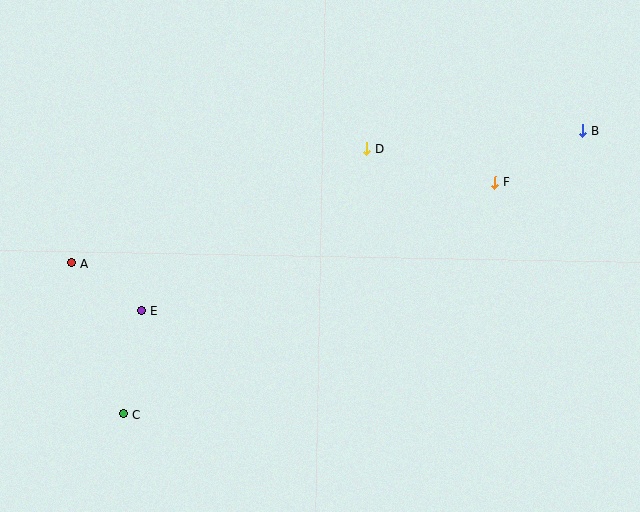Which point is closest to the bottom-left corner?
Point C is closest to the bottom-left corner.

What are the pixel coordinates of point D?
Point D is at (367, 149).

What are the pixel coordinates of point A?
Point A is at (71, 263).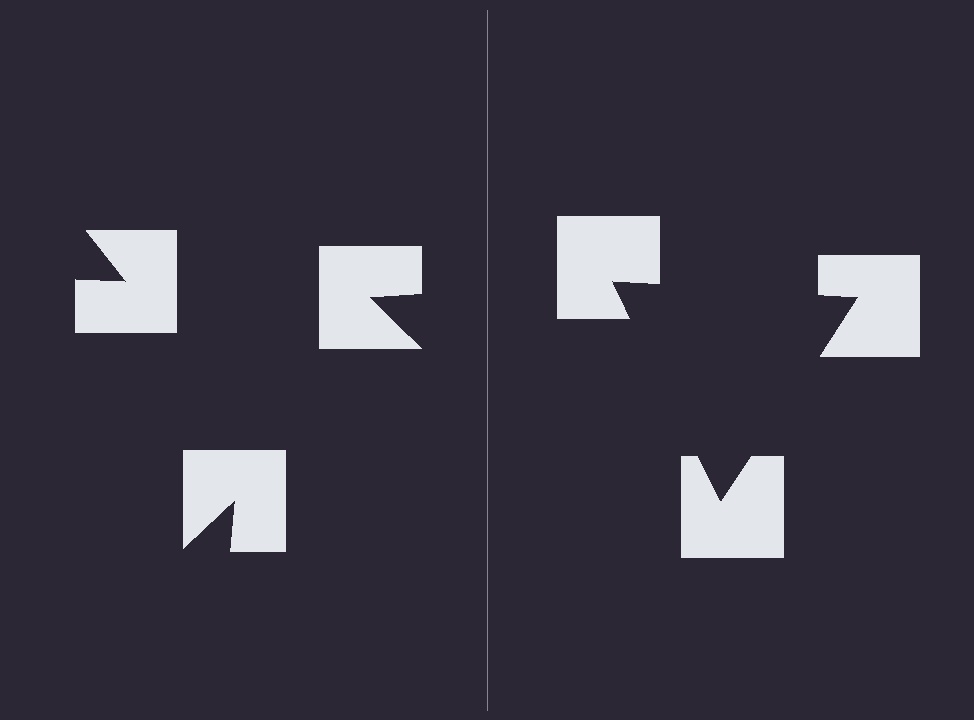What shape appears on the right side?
An illusory triangle.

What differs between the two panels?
The notched squares are positioned identically on both sides; only the wedge orientations differ. On the right they align to a triangle; on the left they are misaligned.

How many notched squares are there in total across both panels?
6 — 3 on each side.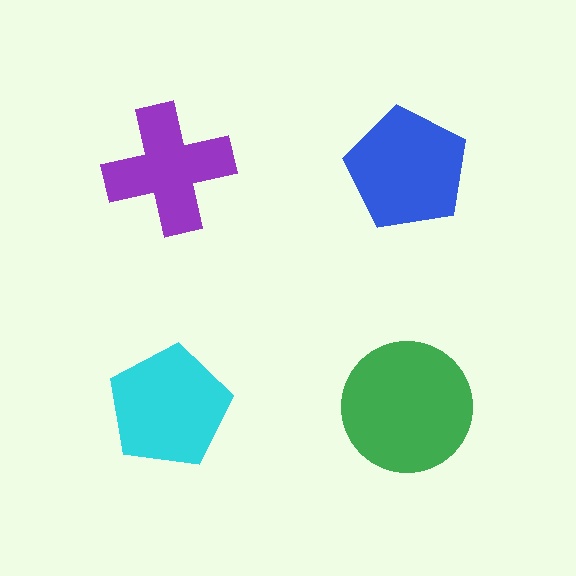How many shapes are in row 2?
2 shapes.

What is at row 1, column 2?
A blue pentagon.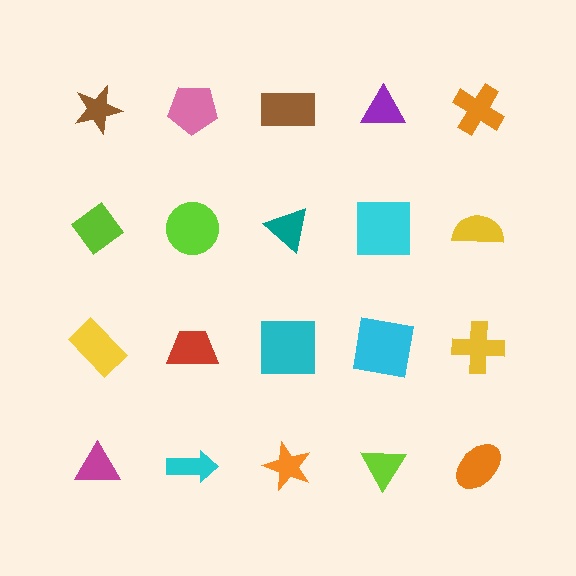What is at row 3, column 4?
A cyan square.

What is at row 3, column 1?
A yellow rectangle.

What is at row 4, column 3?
An orange star.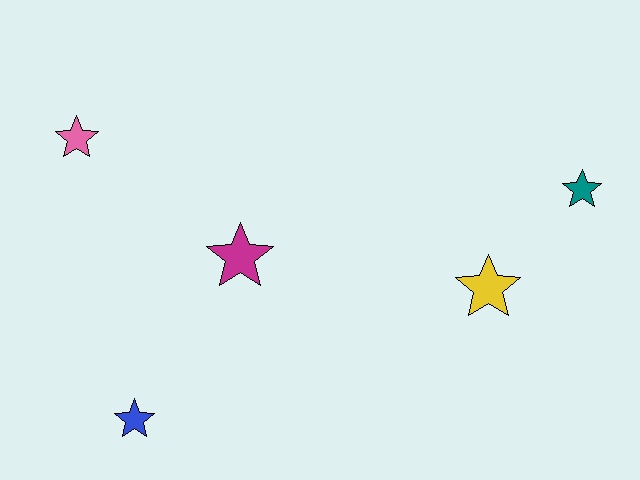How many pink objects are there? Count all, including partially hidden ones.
There is 1 pink object.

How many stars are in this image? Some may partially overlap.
There are 5 stars.